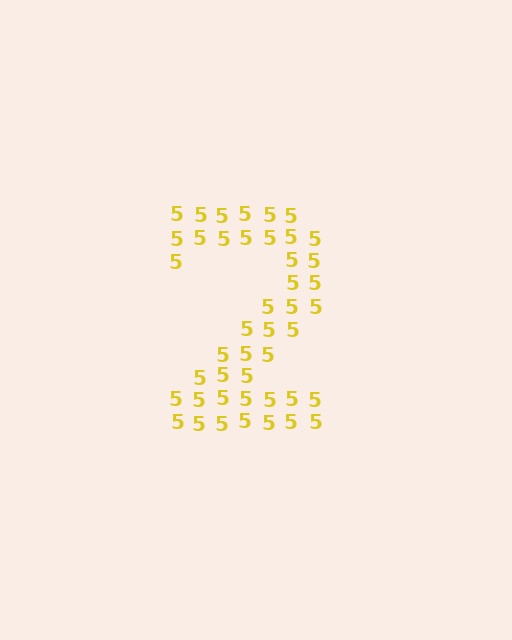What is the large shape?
The large shape is the digit 2.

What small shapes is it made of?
It is made of small digit 5's.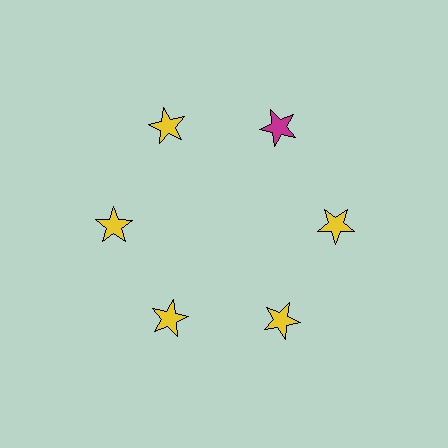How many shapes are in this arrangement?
There are 6 shapes arranged in a ring pattern.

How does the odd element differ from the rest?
It has a different color: magenta instead of yellow.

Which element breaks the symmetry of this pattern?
The magenta star at roughly the 1 o'clock position breaks the symmetry. All other shapes are yellow stars.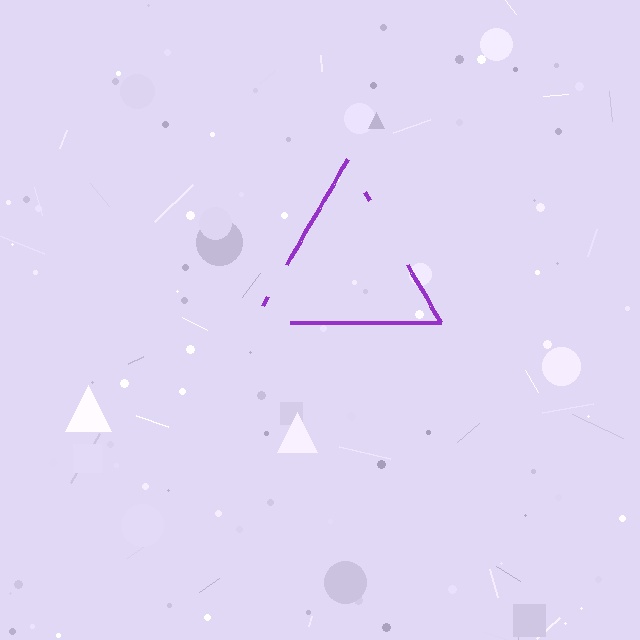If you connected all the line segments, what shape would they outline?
They would outline a triangle.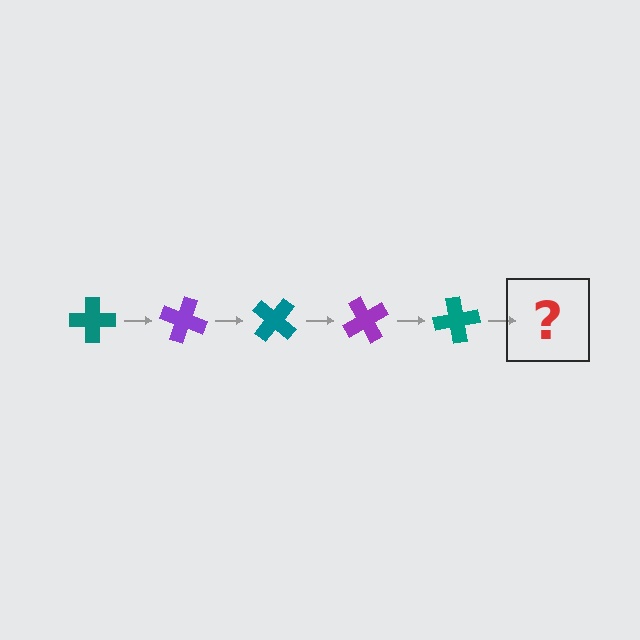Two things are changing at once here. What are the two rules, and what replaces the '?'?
The two rules are that it rotates 20 degrees each step and the color cycles through teal and purple. The '?' should be a purple cross, rotated 100 degrees from the start.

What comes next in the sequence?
The next element should be a purple cross, rotated 100 degrees from the start.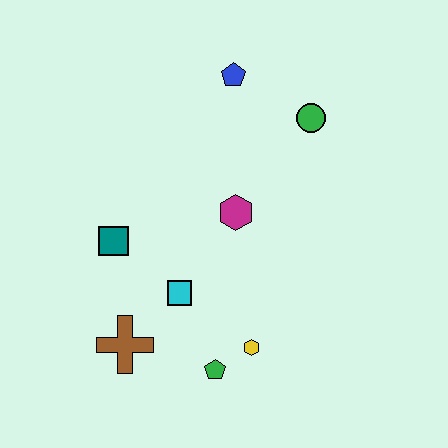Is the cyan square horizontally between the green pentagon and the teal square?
Yes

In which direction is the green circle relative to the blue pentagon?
The green circle is to the right of the blue pentagon.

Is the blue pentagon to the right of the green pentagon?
Yes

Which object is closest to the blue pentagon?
The green circle is closest to the blue pentagon.